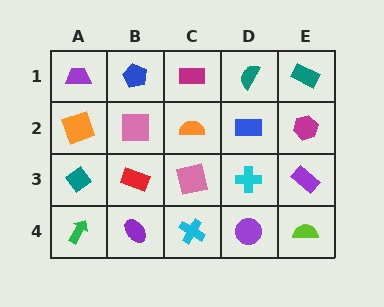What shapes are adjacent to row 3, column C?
An orange semicircle (row 2, column C), a cyan cross (row 4, column C), a red rectangle (row 3, column B), a cyan cross (row 3, column D).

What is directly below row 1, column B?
A pink square.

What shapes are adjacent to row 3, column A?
An orange square (row 2, column A), a green arrow (row 4, column A), a red rectangle (row 3, column B).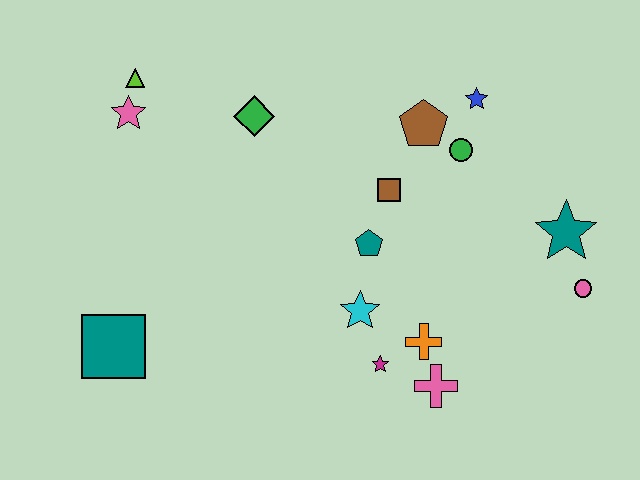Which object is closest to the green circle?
The brown pentagon is closest to the green circle.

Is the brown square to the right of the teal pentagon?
Yes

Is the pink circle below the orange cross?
No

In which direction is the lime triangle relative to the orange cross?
The lime triangle is to the left of the orange cross.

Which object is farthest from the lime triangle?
The pink circle is farthest from the lime triangle.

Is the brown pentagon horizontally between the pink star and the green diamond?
No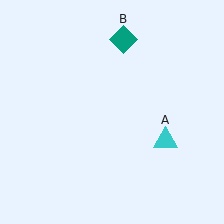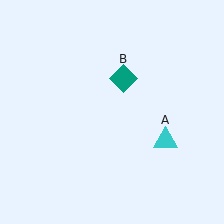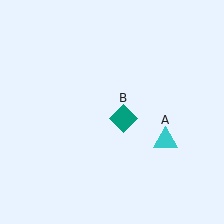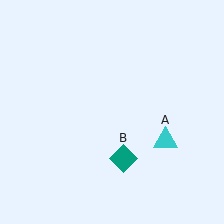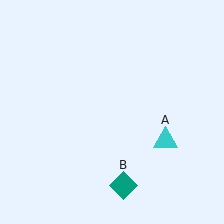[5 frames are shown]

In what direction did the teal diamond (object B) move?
The teal diamond (object B) moved down.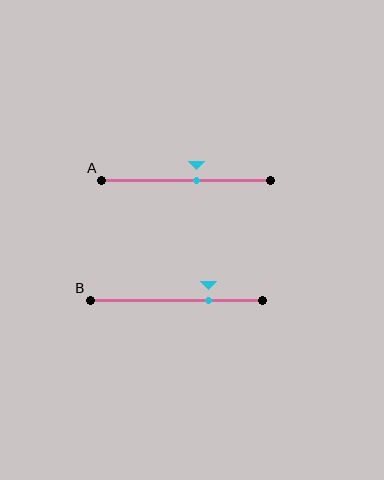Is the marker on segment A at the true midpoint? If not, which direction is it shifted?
No, the marker on segment A is shifted to the right by about 6% of the segment length.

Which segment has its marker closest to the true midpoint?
Segment A has its marker closest to the true midpoint.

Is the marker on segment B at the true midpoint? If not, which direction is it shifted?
No, the marker on segment B is shifted to the right by about 19% of the segment length.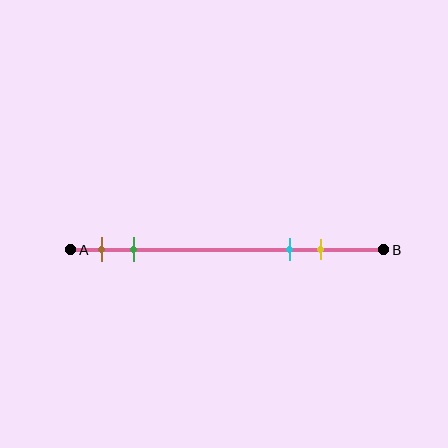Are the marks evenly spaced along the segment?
No, the marks are not evenly spaced.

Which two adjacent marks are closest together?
The brown and green marks are the closest adjacent pair.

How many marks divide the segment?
There are 4 marks dividing the segment.